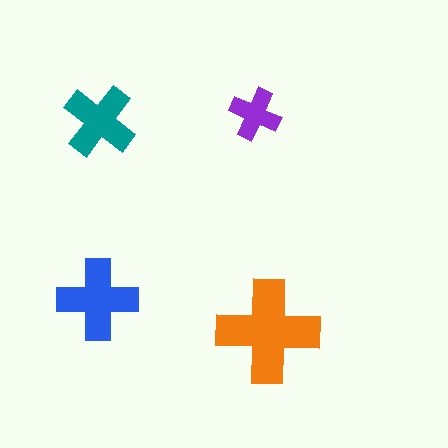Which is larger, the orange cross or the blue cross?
The orange one.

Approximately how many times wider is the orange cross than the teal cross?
About 1.5 times wider.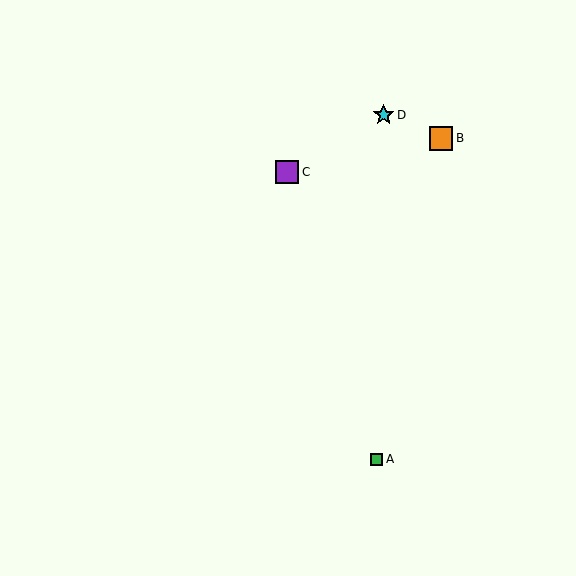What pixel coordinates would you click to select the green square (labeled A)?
Click at (377, 459) to select the green square A.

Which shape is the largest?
The orange square (labeled B) is the largest.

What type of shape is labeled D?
Shape D is a cyan star.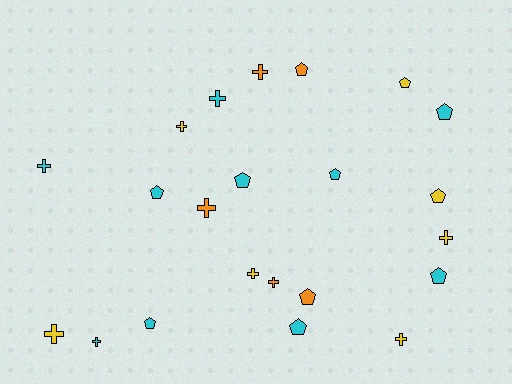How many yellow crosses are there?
There are 5 yellow crosses.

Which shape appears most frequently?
Cross, with 11 objects.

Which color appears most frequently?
Cyan, with 10 objects.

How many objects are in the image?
There are 22 objects.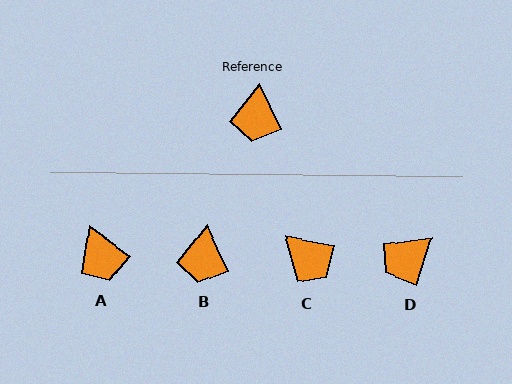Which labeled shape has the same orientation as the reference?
B.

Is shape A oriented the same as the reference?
No, it is off by about 29 degrees.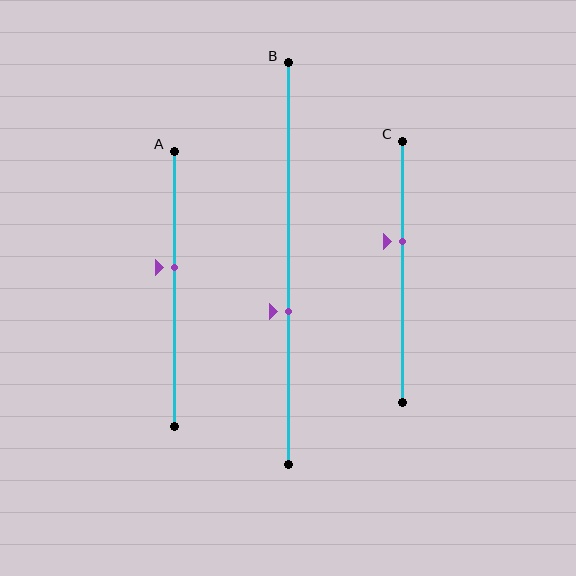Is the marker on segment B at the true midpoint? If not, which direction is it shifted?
No, the marker on segment B is shifted downward by about 12% of the segment length.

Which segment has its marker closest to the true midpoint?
Segment A has its marker closest to the true midpoint.